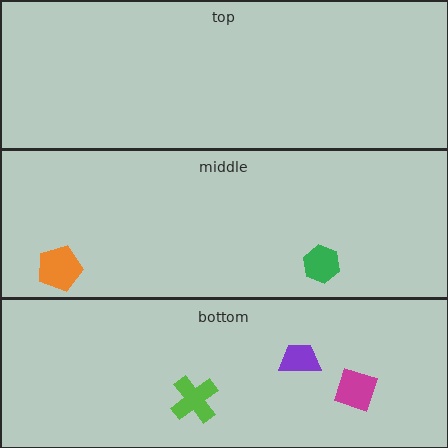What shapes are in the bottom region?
The lime cross, the purple trapezoid, the magenta square.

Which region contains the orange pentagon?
The middle region.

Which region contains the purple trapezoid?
The bottom region.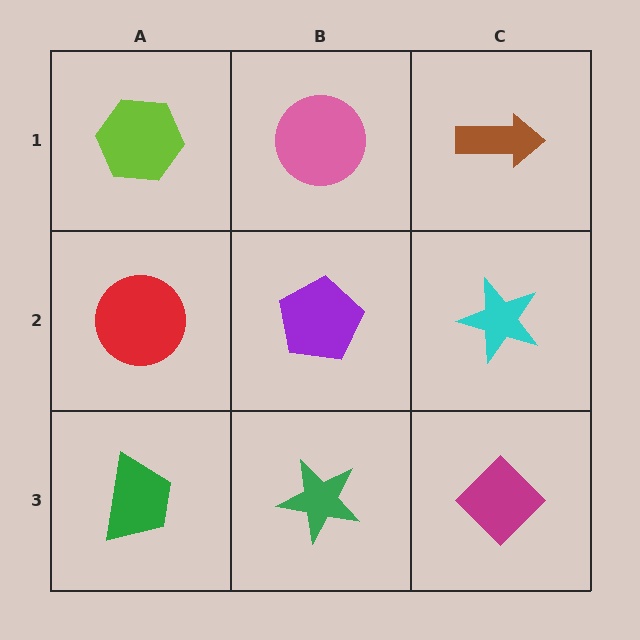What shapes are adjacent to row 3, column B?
A purple pentagon (row 2, column B), a green trapezoid (row 3, column A), a magenta diamond (row 3, column C).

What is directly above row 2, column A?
A lime hexagon.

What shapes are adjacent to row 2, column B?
A pink circle (row 1, column B), a green star (row 3, column B), a red circle (row 2, column A), a cyan star (row 2, column C).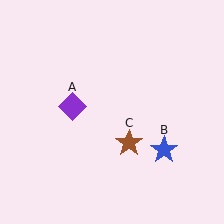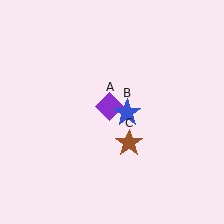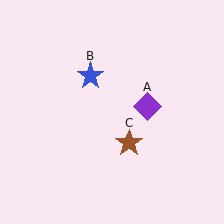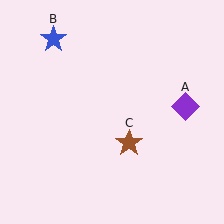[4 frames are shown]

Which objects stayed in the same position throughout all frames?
Brown star (object C) remained stationary.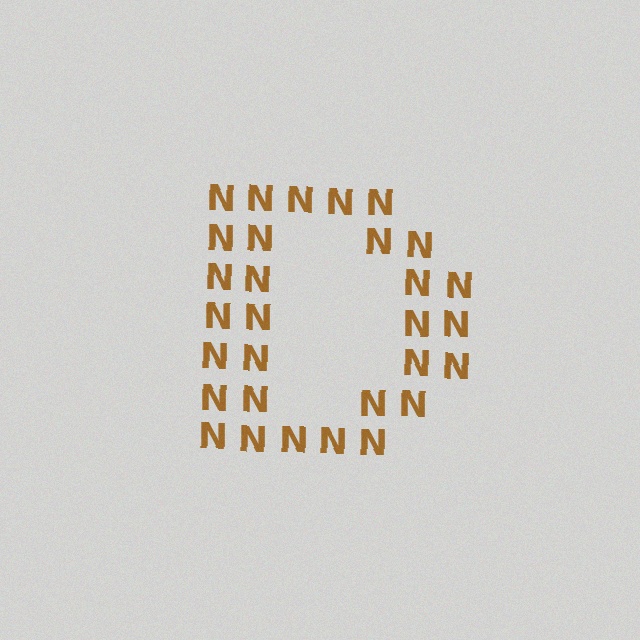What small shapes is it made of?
It is made of small letter N's.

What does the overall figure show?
The overall figure shows the letter D.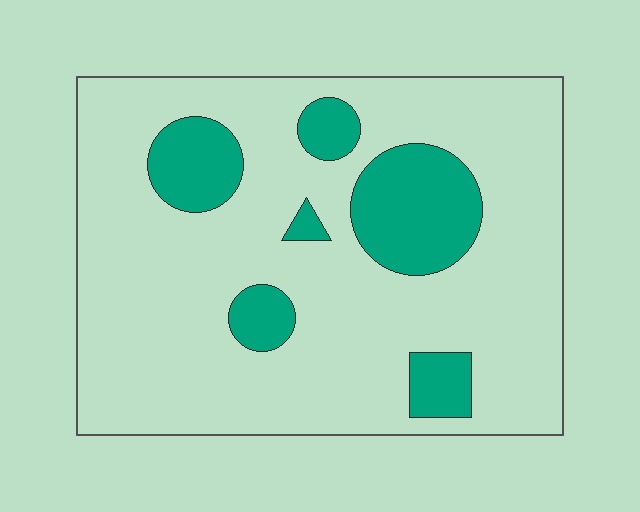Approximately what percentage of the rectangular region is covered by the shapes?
Approximately 20%.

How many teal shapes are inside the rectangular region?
6.